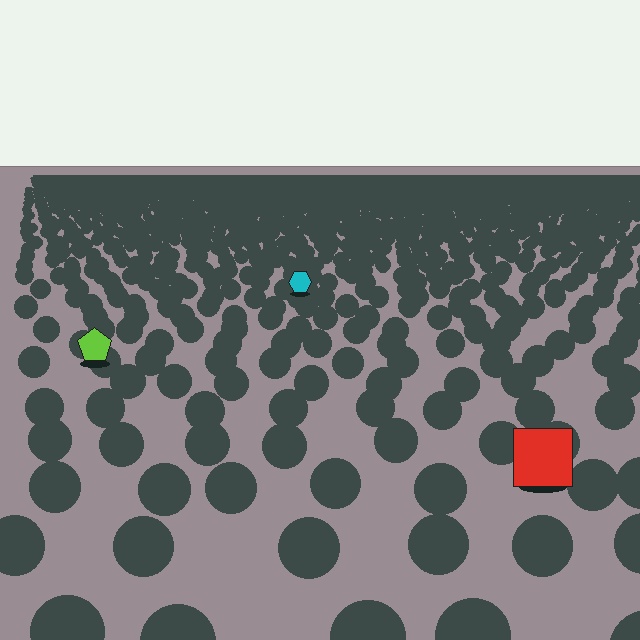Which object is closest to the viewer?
The red square is closest. The texture marks near it are larger and more spread out.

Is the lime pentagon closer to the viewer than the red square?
No. The red square is closer — you can tell from the texture gradient: the ground texture is coarser near it.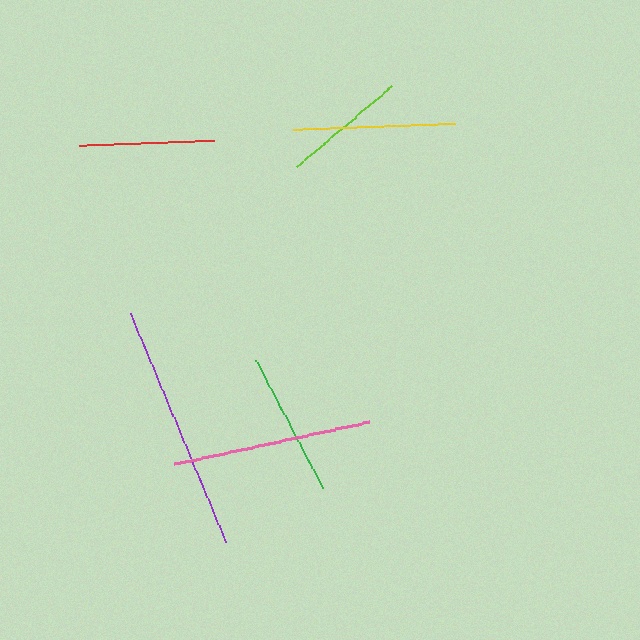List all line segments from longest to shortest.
From longest to shortest: purple, pink, yellow, green, red, lime.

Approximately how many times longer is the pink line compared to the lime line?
The pink line is approximately 1.6 times the length of the lime line.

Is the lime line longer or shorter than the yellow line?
The yellow line is longer than the lime line.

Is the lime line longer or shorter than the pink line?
The pink line is longer than the lime line.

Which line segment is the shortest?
The lime line is the shortest at approximately 124 pixels.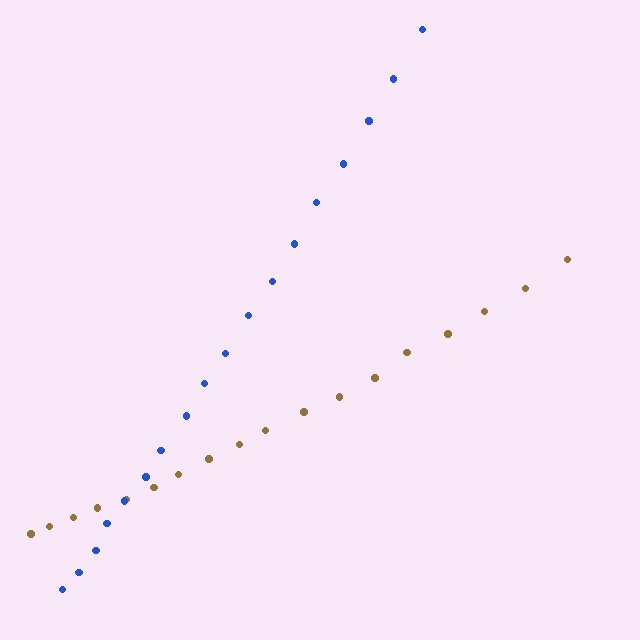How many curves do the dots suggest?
There are 2 distinct paths.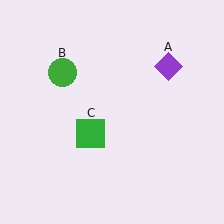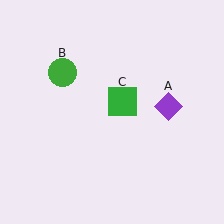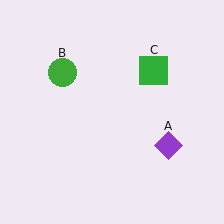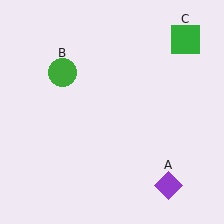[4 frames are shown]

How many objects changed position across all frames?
2 objects changed position: purple diamond (object A), green square (object C).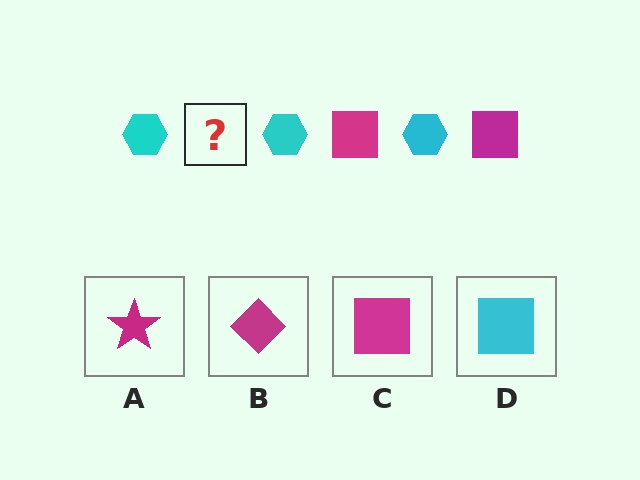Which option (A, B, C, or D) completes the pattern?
C.